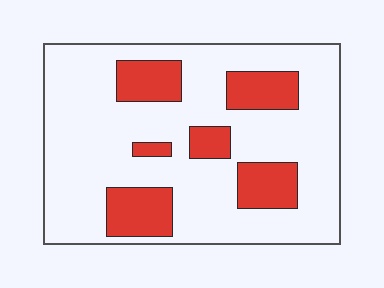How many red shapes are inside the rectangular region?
6.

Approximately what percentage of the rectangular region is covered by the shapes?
Approximately 25%.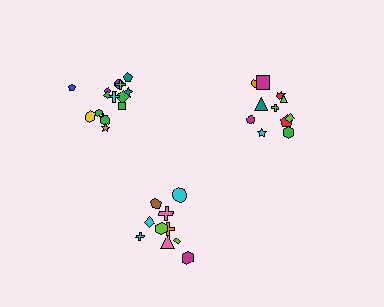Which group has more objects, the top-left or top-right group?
The top-left group.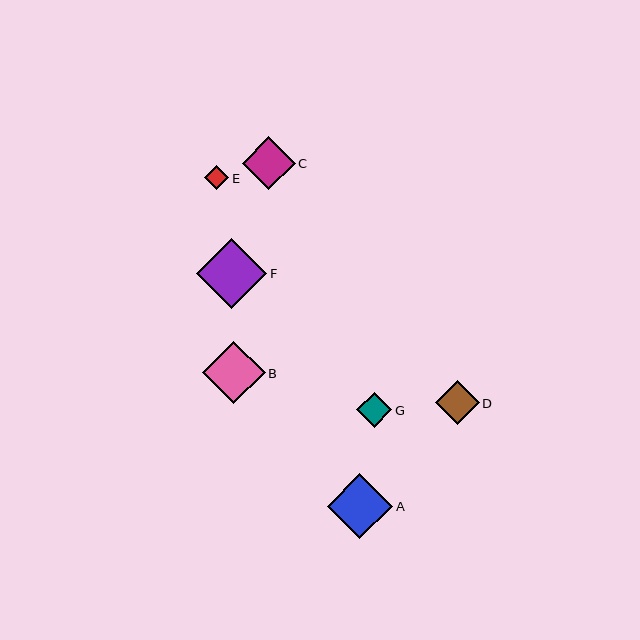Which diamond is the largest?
Diamond F is the largest with a size of approximately 70 pixels.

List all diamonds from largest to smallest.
From largest to smallest: F, A, B, C, D, G, E.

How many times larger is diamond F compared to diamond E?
Diamond F is approximately 2.9 times the size of diamond E.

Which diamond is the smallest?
Diamond E is the smallest with a size of approximately 24 pixels.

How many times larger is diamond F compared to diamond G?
Diamond F is approximately 2.0 times the size of diamond G.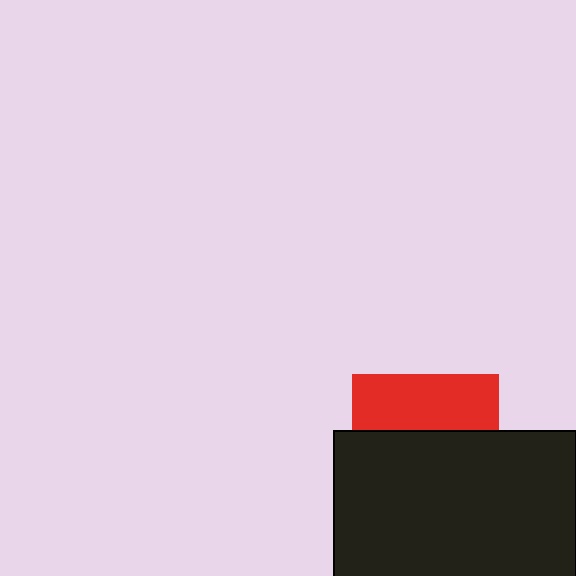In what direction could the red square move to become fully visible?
The red square could move up. That would shift it out from behind the black rectangle entirely.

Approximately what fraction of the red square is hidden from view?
Roughly 62% of the red square is hidden behind the black rectangle.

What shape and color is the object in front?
The object in front is a black rectangle.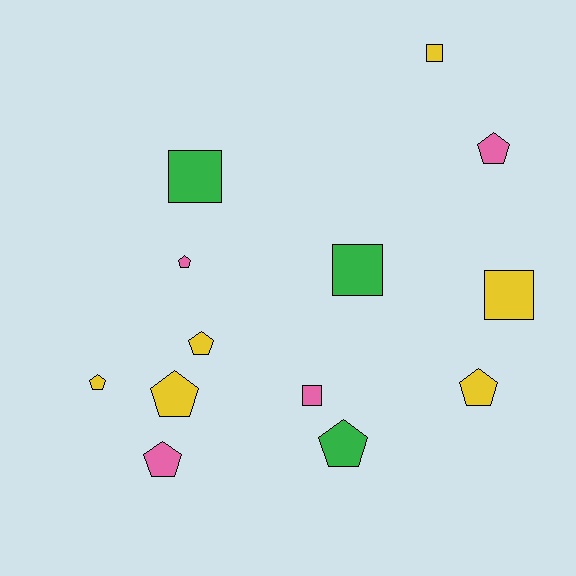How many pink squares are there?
There is 1 pink square.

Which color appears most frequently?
Yellow, with 6 objects.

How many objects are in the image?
There are 13 objects.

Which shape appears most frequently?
Pentagon, with 8 objects.